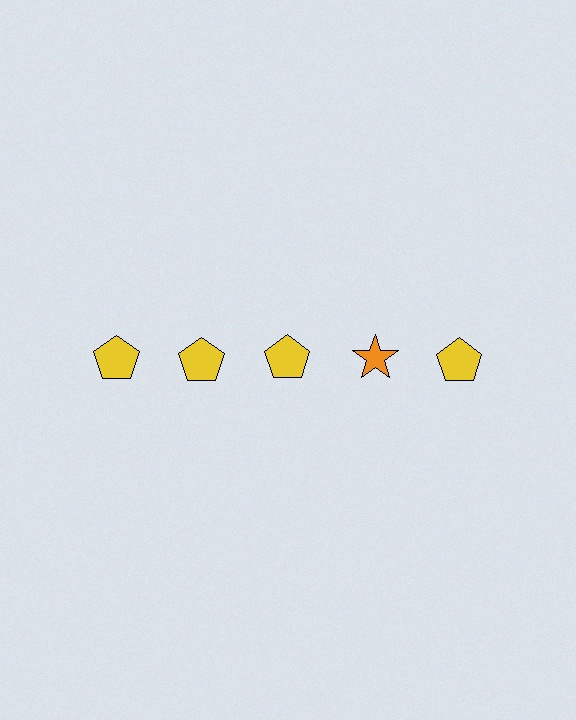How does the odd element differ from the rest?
It differs in both color (orange instead of yellow) and shape (star instead of pentagon).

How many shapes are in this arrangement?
There are 5 shapes arranged in a grid pattern.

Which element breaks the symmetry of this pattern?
The orange star in the top row, second from right column breaks the symmetry. All other shapes are yellow pentagons.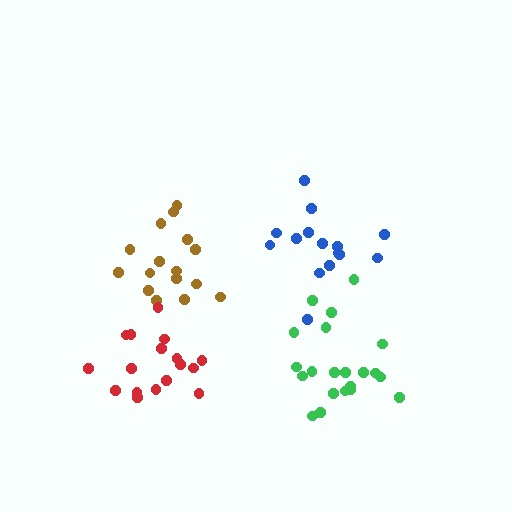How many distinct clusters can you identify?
There are 4 distinct clusters.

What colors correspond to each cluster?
The clusters are colored: green, brown, red, blue.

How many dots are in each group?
Group 1: 21 dots, Group 2: 16 dots, Group 3: 17 dots, Group 4: 15 dots (69 total).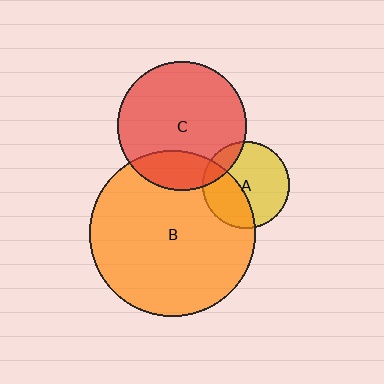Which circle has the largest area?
Circle B (orange).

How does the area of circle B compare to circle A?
Approximately 3.6 times.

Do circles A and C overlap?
Yes.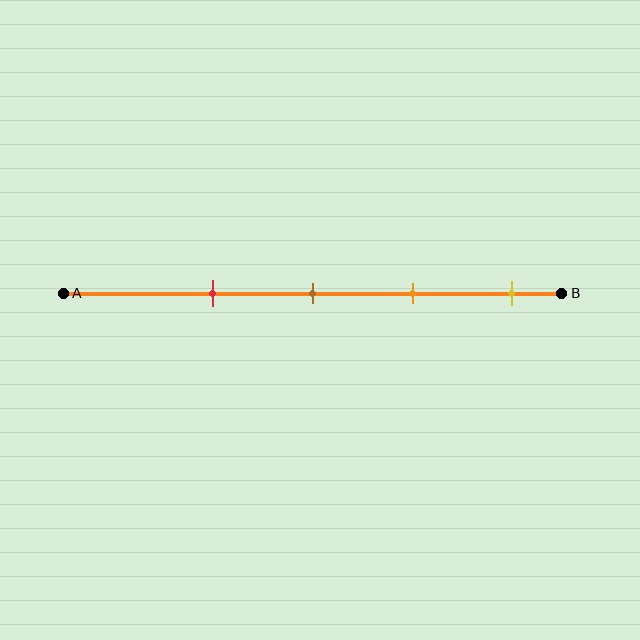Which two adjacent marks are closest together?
The brown and orange marks are the closest adjacent pair.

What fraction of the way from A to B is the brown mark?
The brown mark is approximately 50% (0.5) of the way from A to B.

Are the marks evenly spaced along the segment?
Yes, the marks are approximately evenly spaced.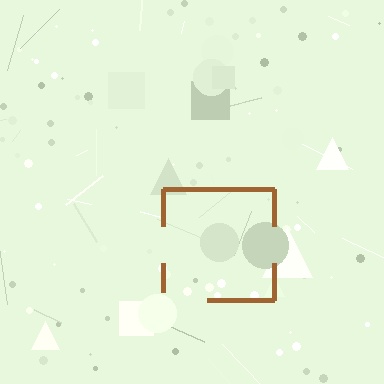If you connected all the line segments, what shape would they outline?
They would outline a square.